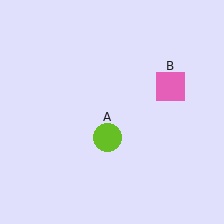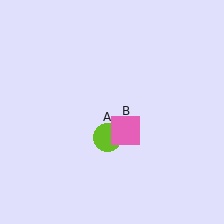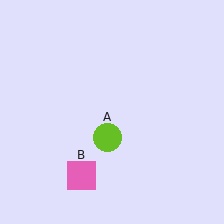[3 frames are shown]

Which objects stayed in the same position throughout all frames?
Lime circle (object A) remained stationary.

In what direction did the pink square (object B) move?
The pink square (object B) moved down and to the left.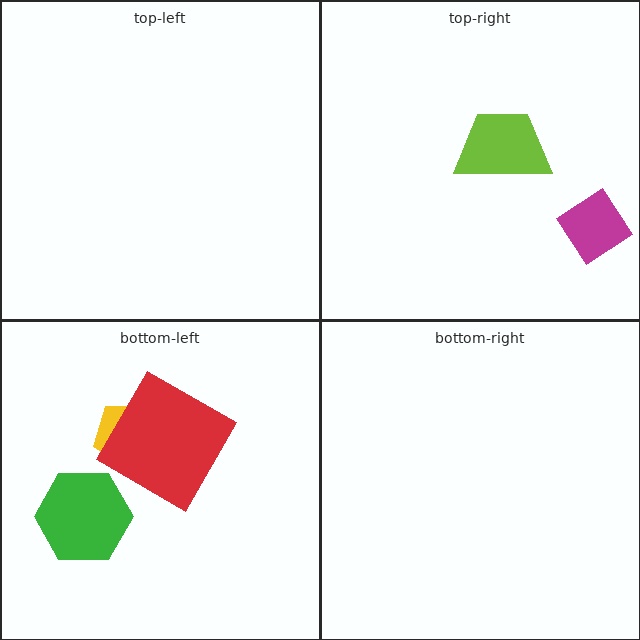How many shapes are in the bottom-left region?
3.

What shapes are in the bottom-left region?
The green hexagon, the yellow pentagon, the red square.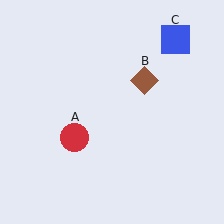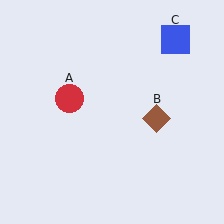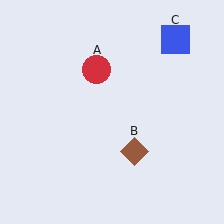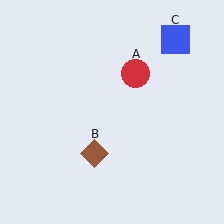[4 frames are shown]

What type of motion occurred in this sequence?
The red circle (object A), brown diamond (object B) rotated clockwise around the center of the scene.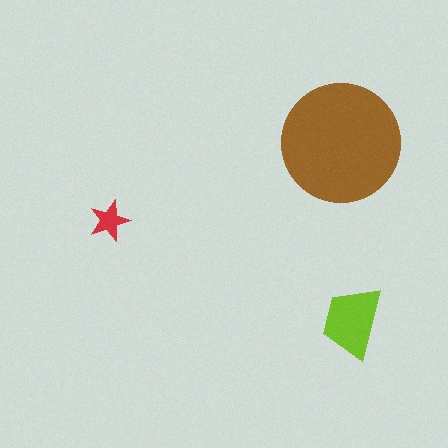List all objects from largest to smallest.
The brown circle, the lime trapezoid, the red star.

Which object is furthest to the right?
The lime trapezoid is rightmost.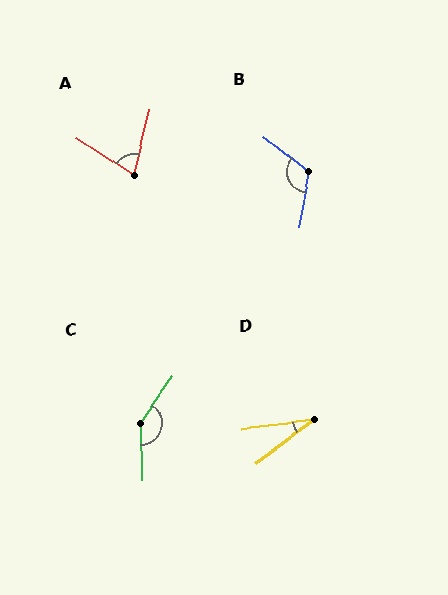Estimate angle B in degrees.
Approximately 119 degrees.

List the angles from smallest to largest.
D (30°), A (71°), B (119°), C (144°).